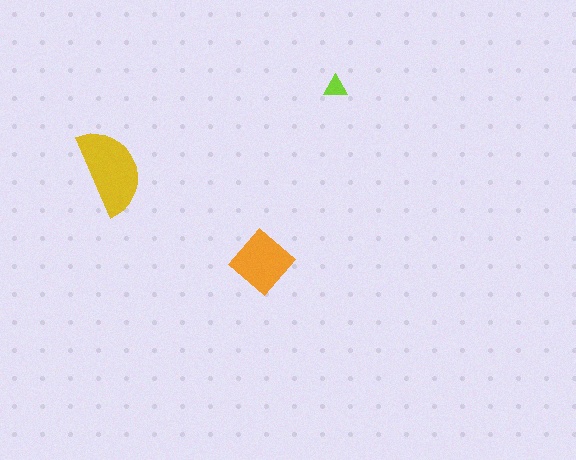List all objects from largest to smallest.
The yellow semicircle, the orange diamond, the lime triangle.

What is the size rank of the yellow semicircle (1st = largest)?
1st.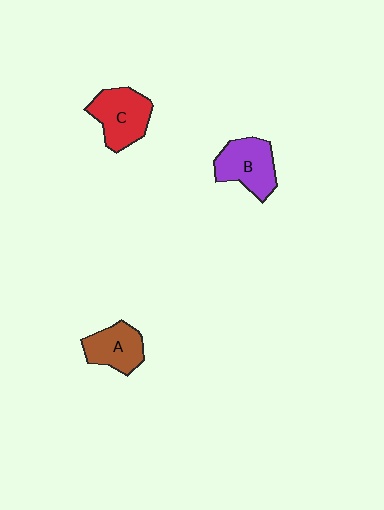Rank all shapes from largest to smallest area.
From largest to smallest: C (red), B (purple), A (brown).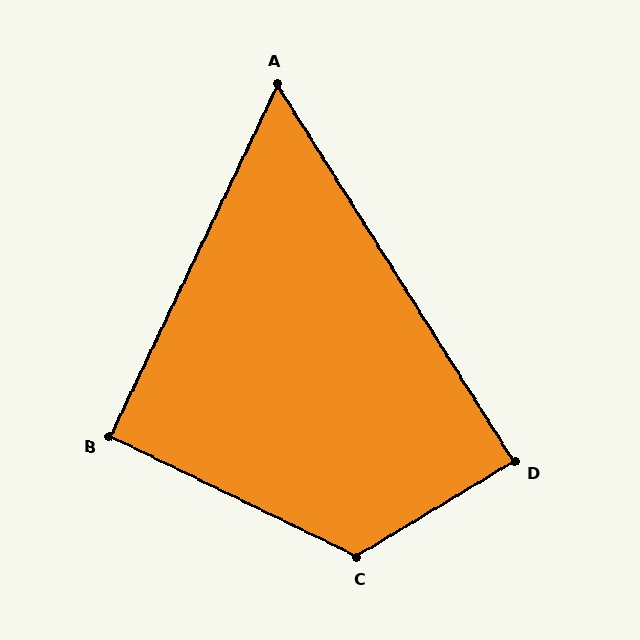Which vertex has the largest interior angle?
C, at approximately 122 degrees.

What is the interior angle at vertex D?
Approximately 89 degrees (approximately right).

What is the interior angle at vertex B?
Approximately 91 degrees (approximately right).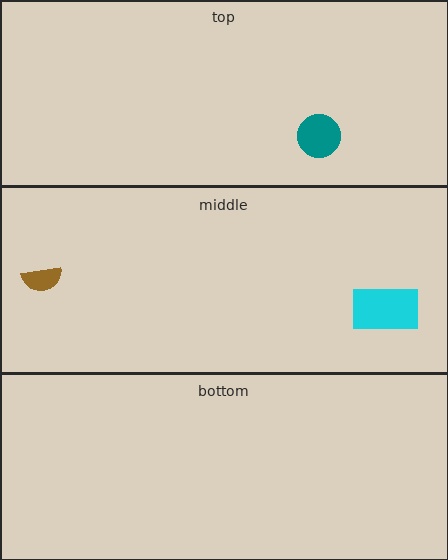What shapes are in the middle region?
The brown semicircle, the cyan rectangle.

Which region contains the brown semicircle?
The middle region.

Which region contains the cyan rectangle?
The middle region.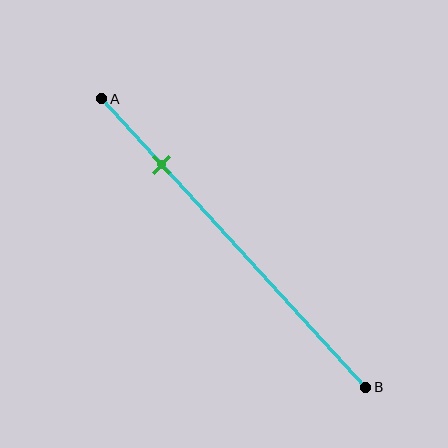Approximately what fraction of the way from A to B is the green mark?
The green mark is approximately 25% of the way from A to B.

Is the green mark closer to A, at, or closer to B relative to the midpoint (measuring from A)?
The green mark is closer to point A than the midpoint of segment AB.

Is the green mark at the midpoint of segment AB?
No, the mark is at about 25% from A, not at the 50% midpoint.